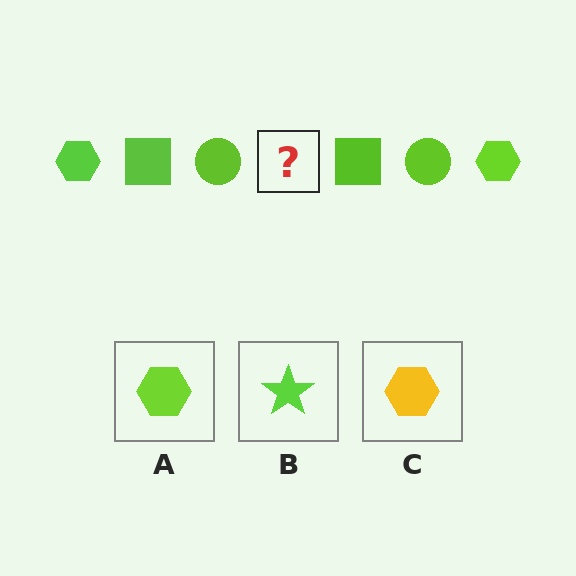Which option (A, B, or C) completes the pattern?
A.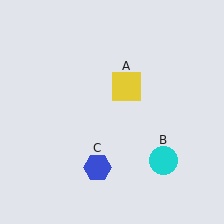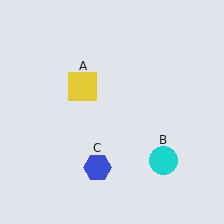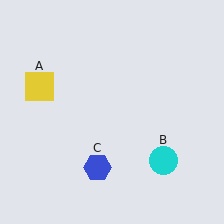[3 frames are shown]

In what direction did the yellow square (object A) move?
The yellow square (object A) moved left.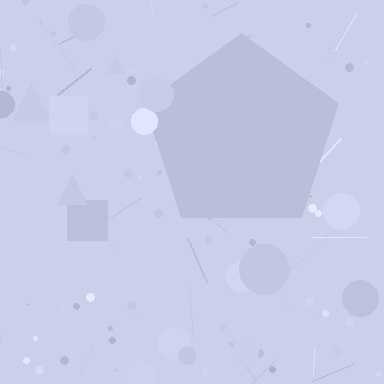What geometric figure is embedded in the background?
A pentagon is embedded in the background.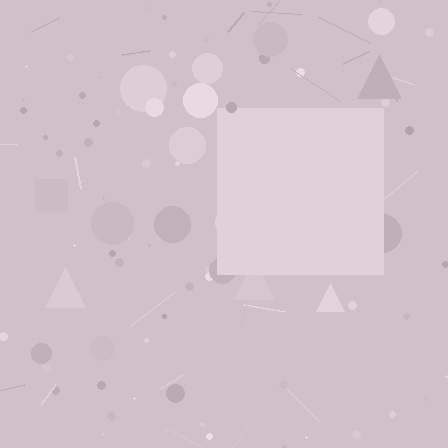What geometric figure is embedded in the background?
A square is embedded in the background.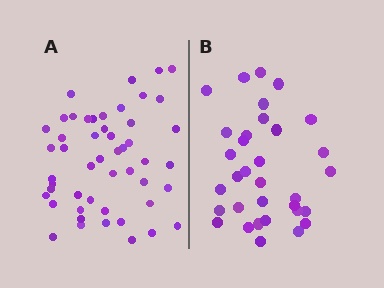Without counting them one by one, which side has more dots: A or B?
Region A (the left region) has more dots.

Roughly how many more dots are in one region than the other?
Region A has approximately 15 more dots than region B.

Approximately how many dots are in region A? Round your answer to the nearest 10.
About 50 dots.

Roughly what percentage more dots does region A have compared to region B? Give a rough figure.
About 50% more.